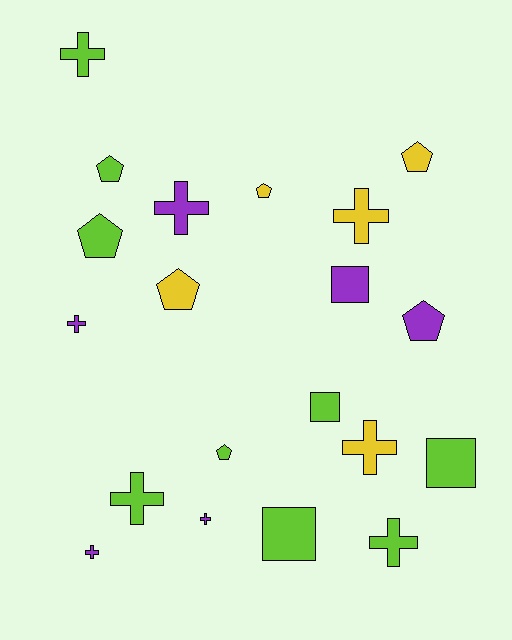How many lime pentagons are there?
There are 3 lime pentagons.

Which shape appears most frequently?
Cross, with 9 objects.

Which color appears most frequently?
Lime, with 9 objects.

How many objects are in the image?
There are 20 objects.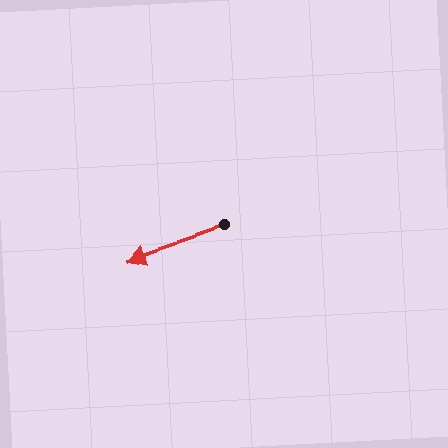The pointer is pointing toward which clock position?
Roughly 8 o'clock.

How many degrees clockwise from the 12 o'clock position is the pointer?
Approximately 251 degrees.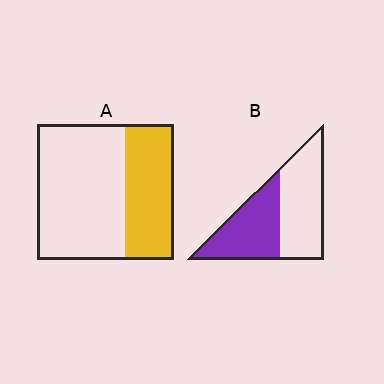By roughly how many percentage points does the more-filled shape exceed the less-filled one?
By roughly 10 percentage points (B over A).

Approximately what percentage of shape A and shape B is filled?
A is approximately 35% and B is approximately 45%.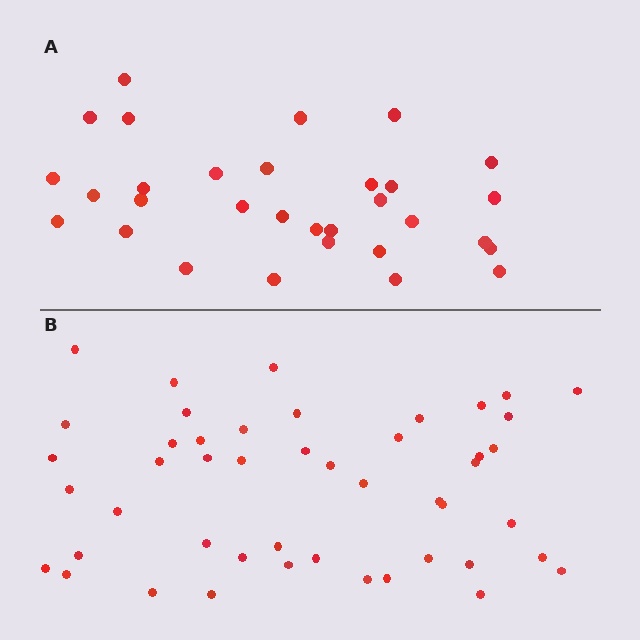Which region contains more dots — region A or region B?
Region B (the bottom region) has more dots.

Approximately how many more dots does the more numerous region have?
Region B has approximately 15 more dots than region A.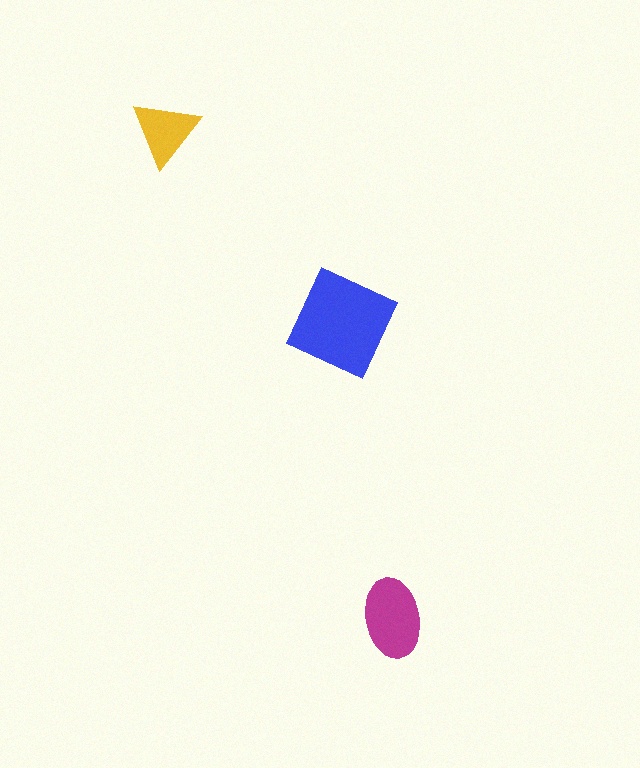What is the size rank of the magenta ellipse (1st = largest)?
2nd.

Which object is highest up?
The yellow triangle is topmost.